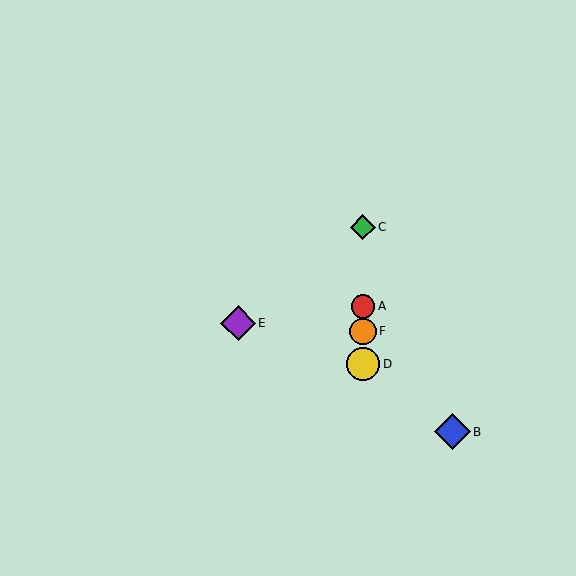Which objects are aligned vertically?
Objects A, C, D, F are aligned vertically.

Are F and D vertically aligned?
Yes, both are at x≈363.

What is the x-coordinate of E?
Object E is at x≈238.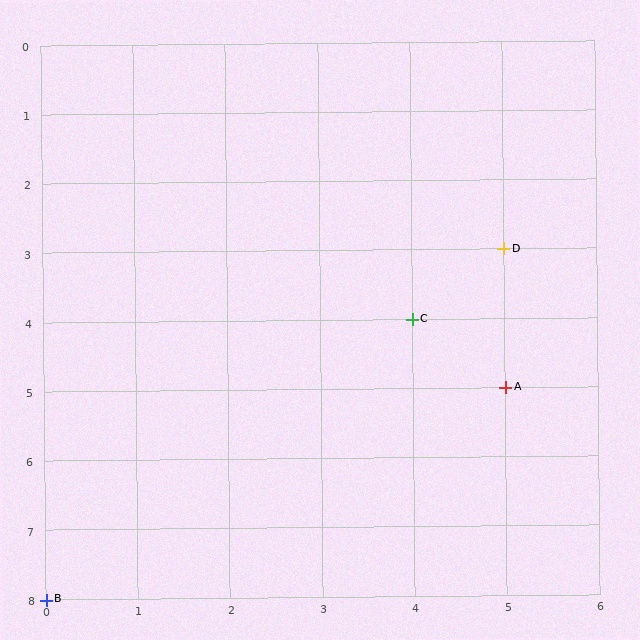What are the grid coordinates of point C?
Point C is at grid coordinates (4, 4).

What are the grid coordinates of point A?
Point A is at grid coordinates (5, 5).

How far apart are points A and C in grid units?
Points A and C are 1 column and 1 row apart (about 1.4 grid units diagonally).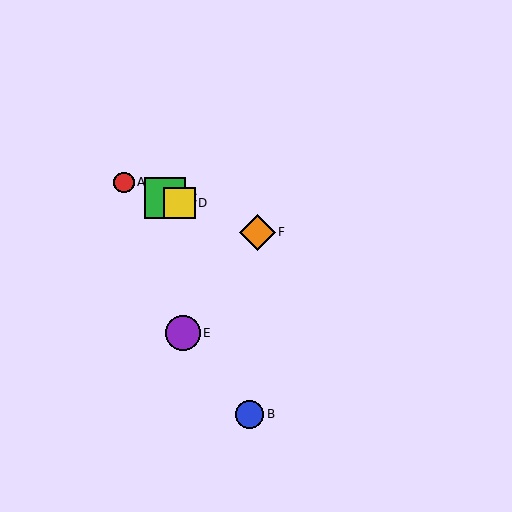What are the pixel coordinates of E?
Object E is at (183, 333).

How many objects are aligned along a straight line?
4 objects (A, C, D, F) are aligned along a straight line.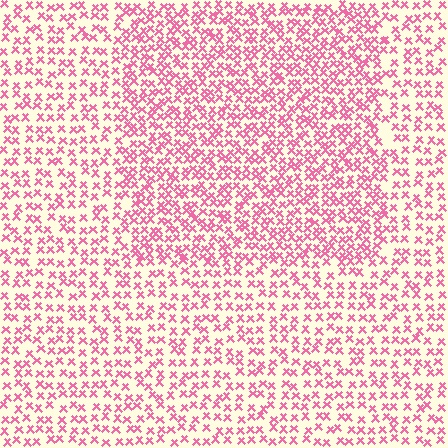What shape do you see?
I see a rectangle.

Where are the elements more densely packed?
The elements are more densely packed inside the rectangle boundary.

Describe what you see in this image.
The image contains small pink elements arranged at two different densities. A rectangle-shaped region is visible where the elements are more densely packed than the surrounding area.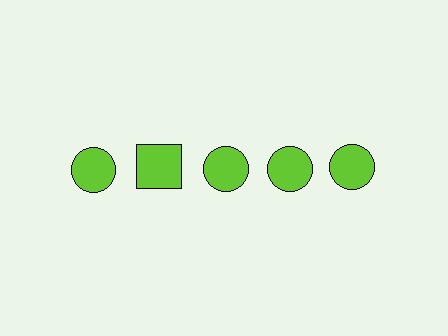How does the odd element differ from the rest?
It has a different shape: square instead of circle.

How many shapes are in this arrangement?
There are 5 shapes arranged in a grid pattern.